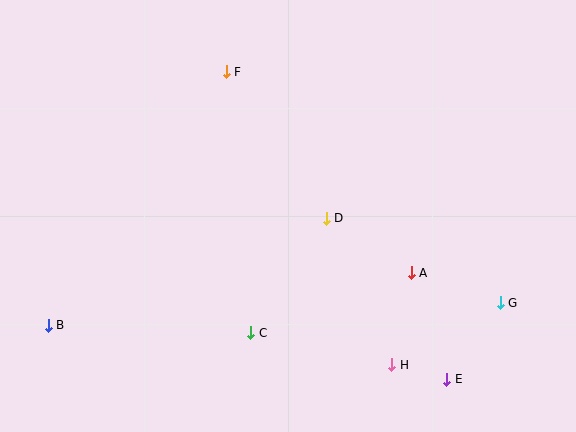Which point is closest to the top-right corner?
Point G is closest to the top-right corner.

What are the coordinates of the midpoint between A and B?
The midpoint between A and B is at (230, 299).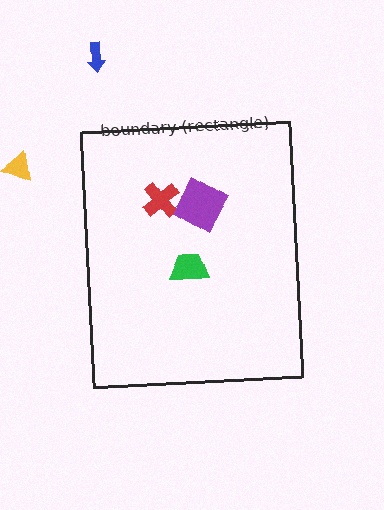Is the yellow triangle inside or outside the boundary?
Outside.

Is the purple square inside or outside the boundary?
Inside.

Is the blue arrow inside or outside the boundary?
Outside.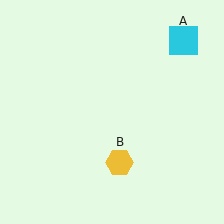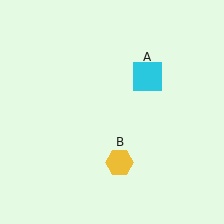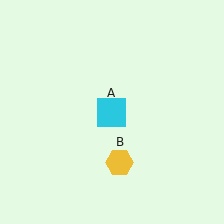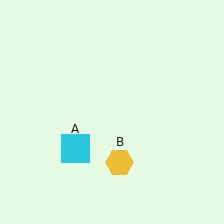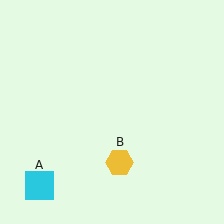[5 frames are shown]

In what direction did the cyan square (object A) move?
The cyan square (object A) moved down and to the left.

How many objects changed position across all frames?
1 object changed position: cyan square (object A).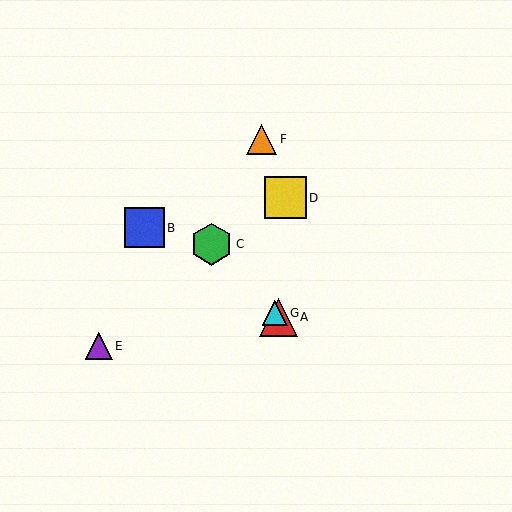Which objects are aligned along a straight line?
Objects A, C, G are aligned along a straight line.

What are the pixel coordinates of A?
Object A is at (279, 317).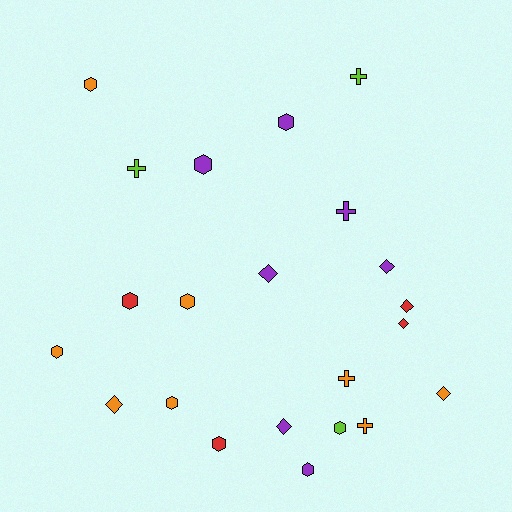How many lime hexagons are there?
There is 1 lime hexagon.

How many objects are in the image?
There are 22 objects.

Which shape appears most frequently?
Hexagon, with 10 objects.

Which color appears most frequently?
Orange, with 8 objects.